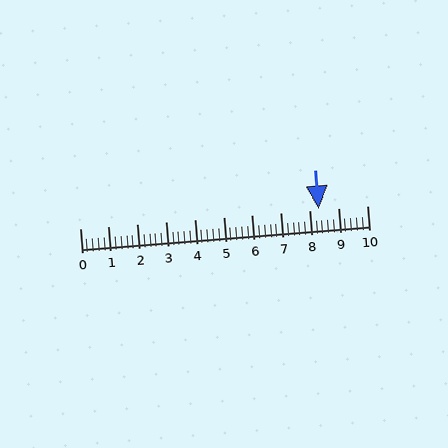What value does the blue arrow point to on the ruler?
The blue arrow points to approximately 8.3.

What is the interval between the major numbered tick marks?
The major tick marks are spaced 1 units apart.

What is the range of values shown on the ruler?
The ruler shows values from 0 to 10.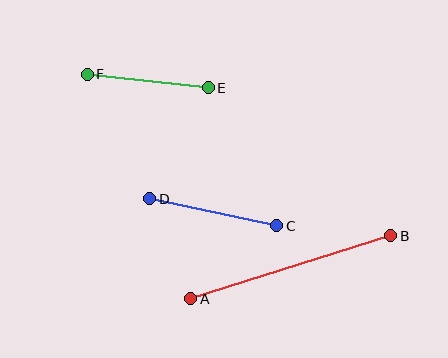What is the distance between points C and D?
The distance is approximately 130 pixels.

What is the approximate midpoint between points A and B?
The midpoint is at approximately (291, 267) pixels.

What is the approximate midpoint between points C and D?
The midpoint is at approximately (213, 212) pixels.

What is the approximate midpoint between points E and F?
The midpoint is at approximately (148, 81) pixels.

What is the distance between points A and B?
The distance is approximately 210 pixels.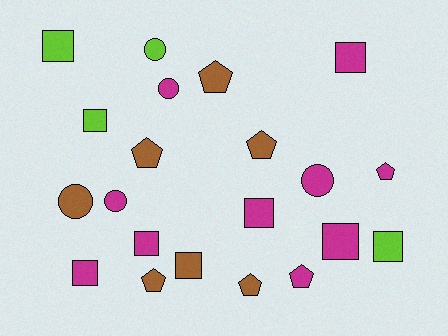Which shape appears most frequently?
Square, with 9 objects.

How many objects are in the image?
There are 21 objects.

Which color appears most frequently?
Magenta, with 10 objects.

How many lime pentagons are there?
There are no lime pentagons.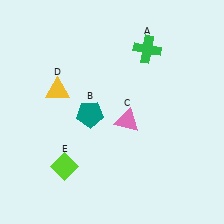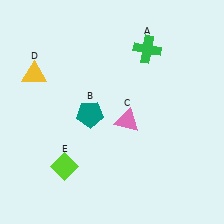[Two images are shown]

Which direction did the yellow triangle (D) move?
The yellow triangle (D) moved left.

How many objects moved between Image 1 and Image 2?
1 object moved between the two images.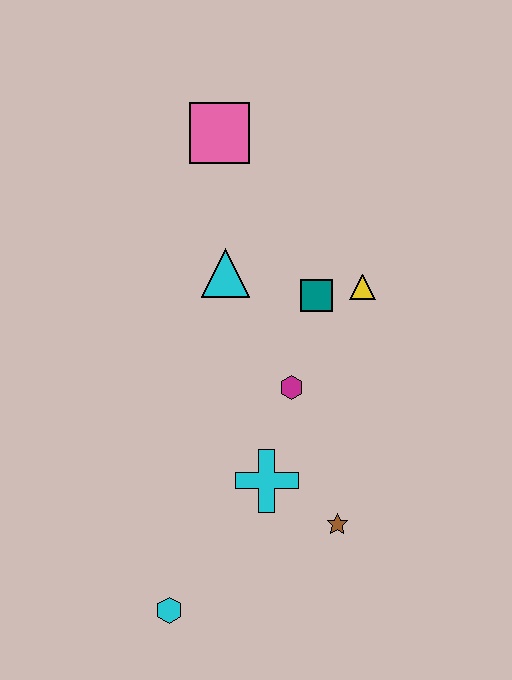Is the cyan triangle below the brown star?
No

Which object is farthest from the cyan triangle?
The cyan hexagon is farthest from the cyan triangle.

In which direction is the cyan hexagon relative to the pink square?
The cyan hexagon is below the pink square.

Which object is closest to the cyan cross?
The brown star is closest to the cyan cross.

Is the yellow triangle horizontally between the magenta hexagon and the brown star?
No